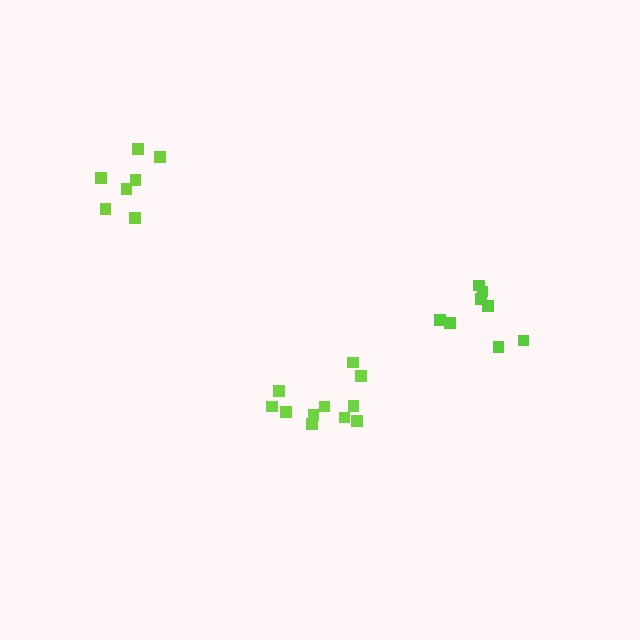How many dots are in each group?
Group 1: 11 dots, Group 2: 7 dots, Group 3: 8 dots (26 total).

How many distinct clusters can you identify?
There are 3 distinct clusters.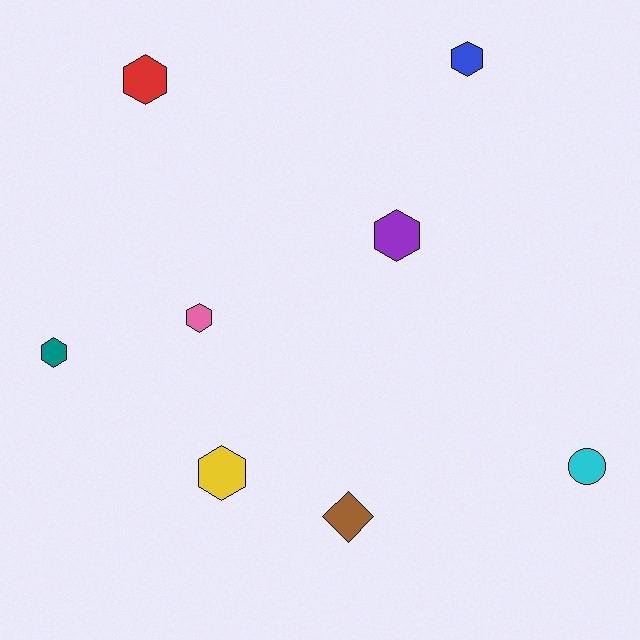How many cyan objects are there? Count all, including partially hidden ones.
There is 1 cyan object.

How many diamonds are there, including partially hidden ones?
There is 1 diamond.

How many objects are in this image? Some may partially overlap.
There are 8 objects.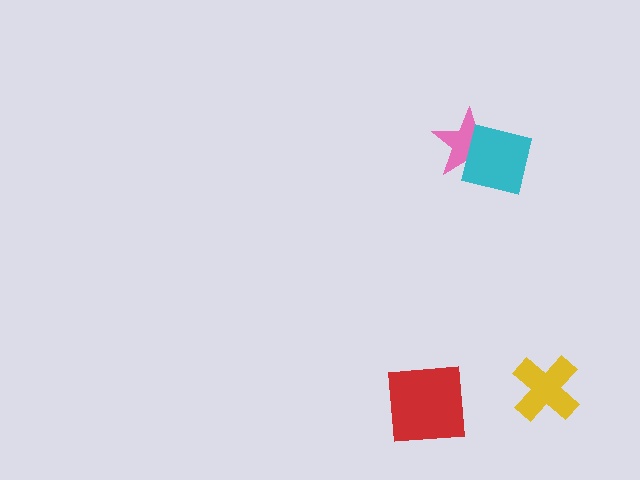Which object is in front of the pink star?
The cyan square is in front of the pink star.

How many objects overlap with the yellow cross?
0 objects overlap with the yellow cross.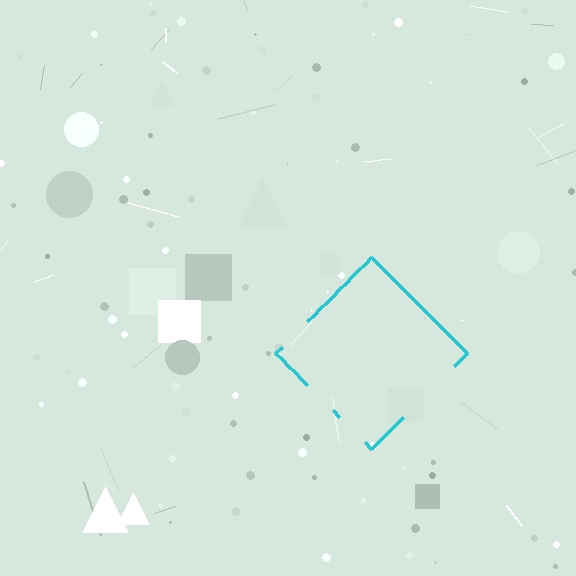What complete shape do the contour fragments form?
The contour fragments form a diamond.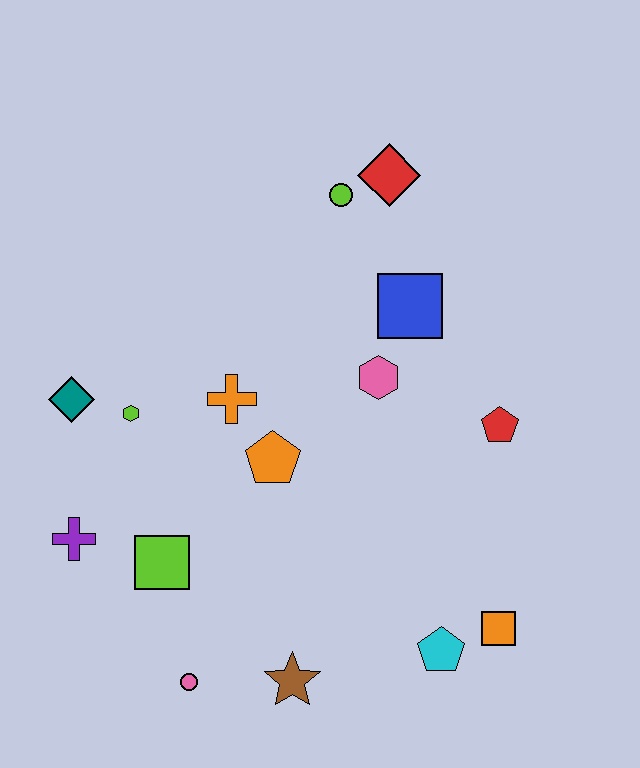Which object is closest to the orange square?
The cyan pentagon is closest to the orange square.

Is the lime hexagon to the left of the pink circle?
Yes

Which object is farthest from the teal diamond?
The orange square is farthest from the teal diamond.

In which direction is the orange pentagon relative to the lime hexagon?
The orange pentagon is to the right of the lime hexagon.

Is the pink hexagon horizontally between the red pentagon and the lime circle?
Yes